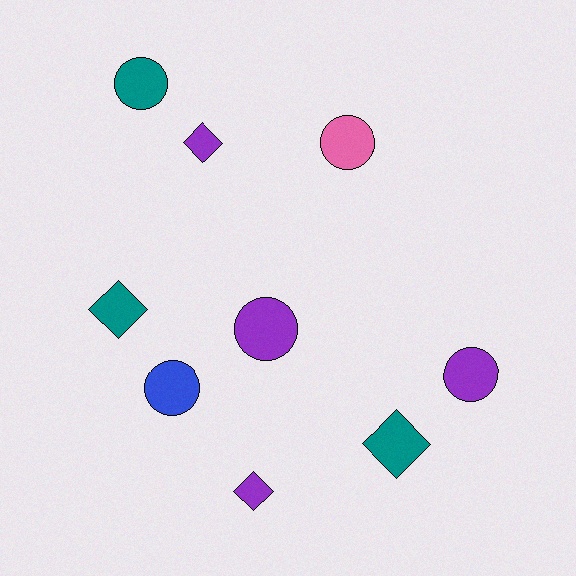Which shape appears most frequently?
Circle, with 5 objects.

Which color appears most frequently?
Purple, with 4 objects.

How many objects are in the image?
There are 9 objects.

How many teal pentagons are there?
There are no teal pentagons.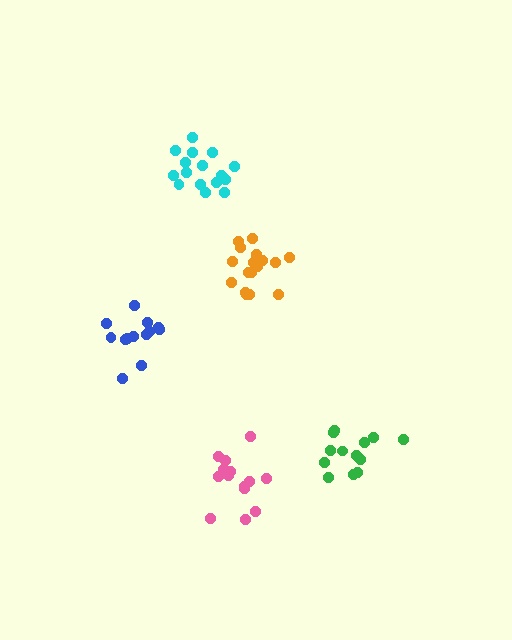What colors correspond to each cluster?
The clusters are colored: green, pink, orange, blue, cyan.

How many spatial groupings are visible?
There are 5 spatial groupings.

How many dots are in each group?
Group 1: 13 dots, Group 2: 15 dots, Group 3: 18 dots, Group 4: 13 dots, Group 5: 16 dots (75 total).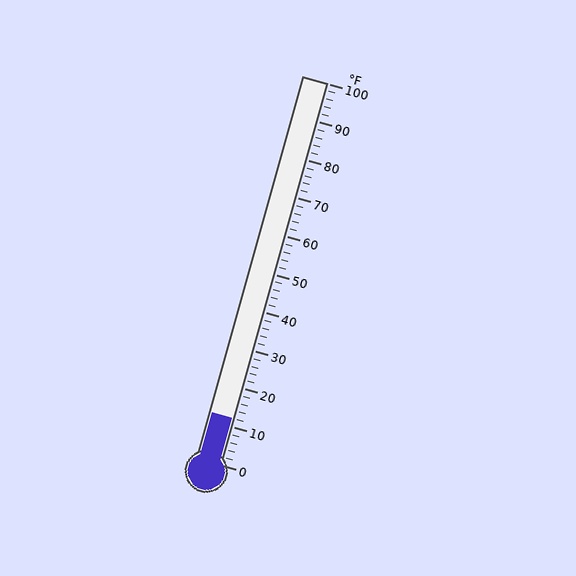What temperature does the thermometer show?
The thermometer shows approximately 12°F.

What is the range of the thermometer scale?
The thermometer scale ranges from 0°F to 100°F.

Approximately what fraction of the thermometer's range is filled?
The thermometer is filled to approximately 10% of its range.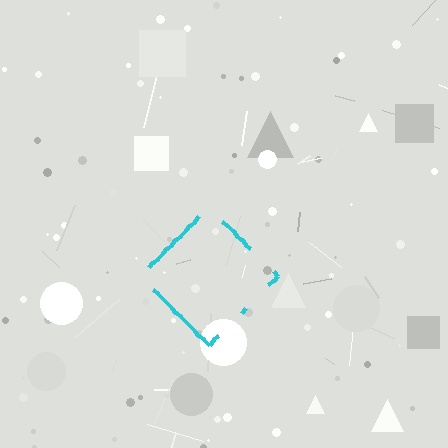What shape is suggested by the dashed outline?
The dashed outline suggests a diamond.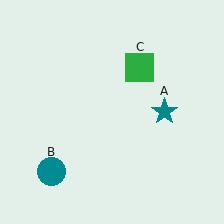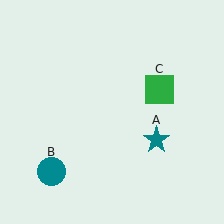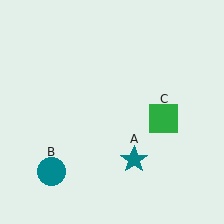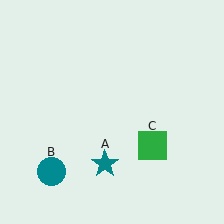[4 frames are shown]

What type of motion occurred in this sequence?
The teal star (object A), green square (object C) rotated clockwise around the center of the scene.